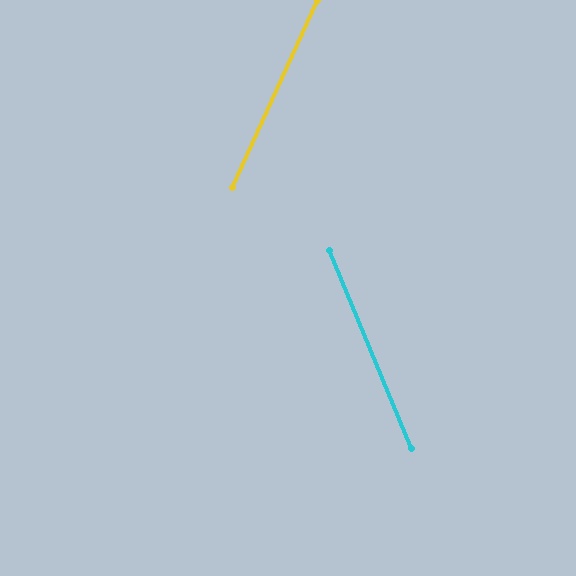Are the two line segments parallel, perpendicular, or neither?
Neither parallel nor perpendicular — they differ by about 47°.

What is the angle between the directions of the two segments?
Approximately 47 degrees.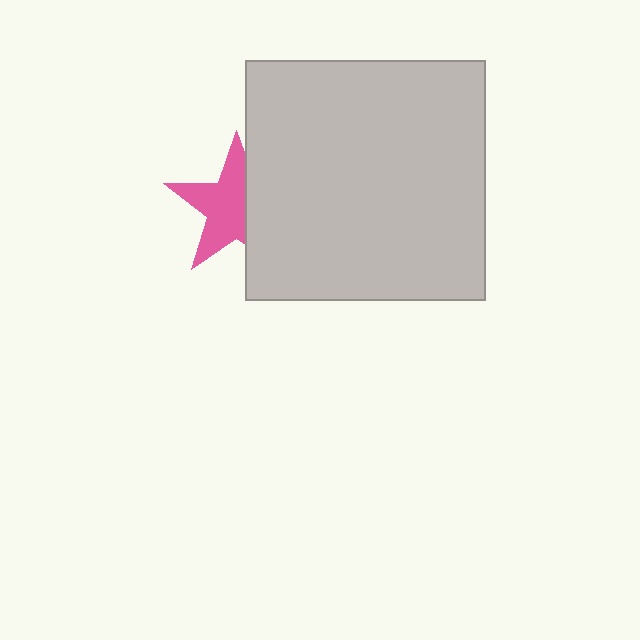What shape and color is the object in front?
The object in front is a light gray square.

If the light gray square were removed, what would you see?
You would see the complete pink star.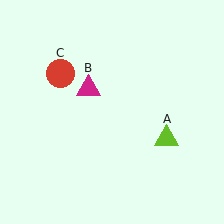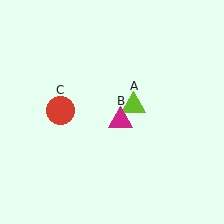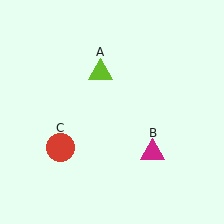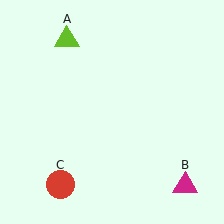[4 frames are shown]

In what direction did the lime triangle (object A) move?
The lime triangle (object A) moved up and to the left.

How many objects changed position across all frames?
3 objects changed position: lime triangle (object A), magenta triangle (object B), red circle (object C).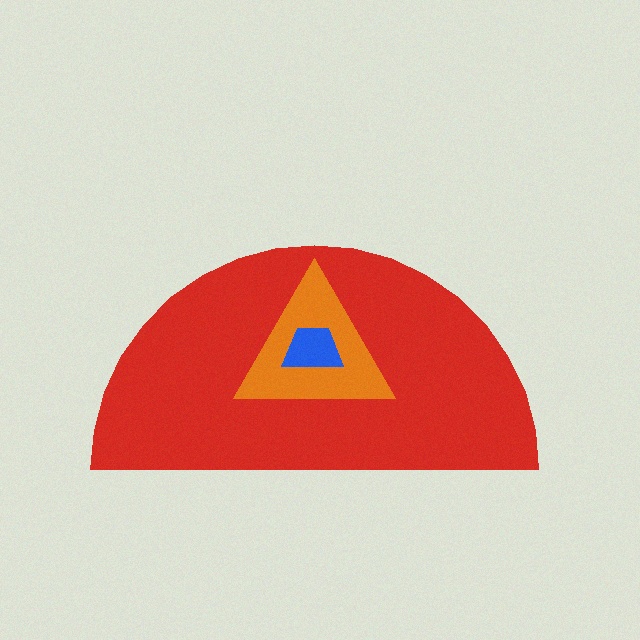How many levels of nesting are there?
3.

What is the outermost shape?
The red semicircle.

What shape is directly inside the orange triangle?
The blue trapezoid.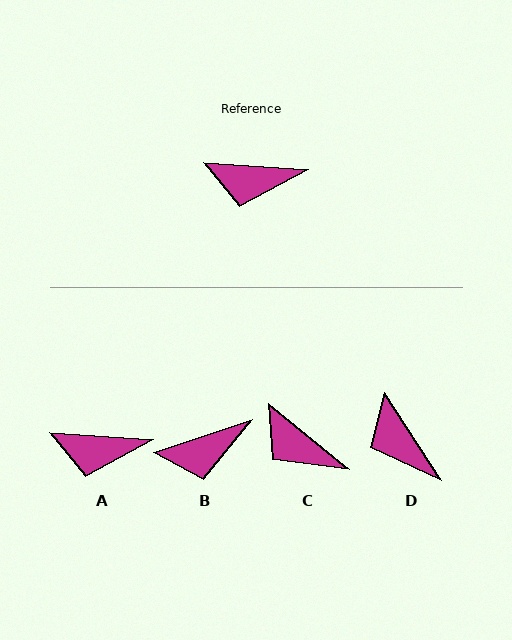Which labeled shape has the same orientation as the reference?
A.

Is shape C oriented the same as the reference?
No, it is off by about 36 degrees.